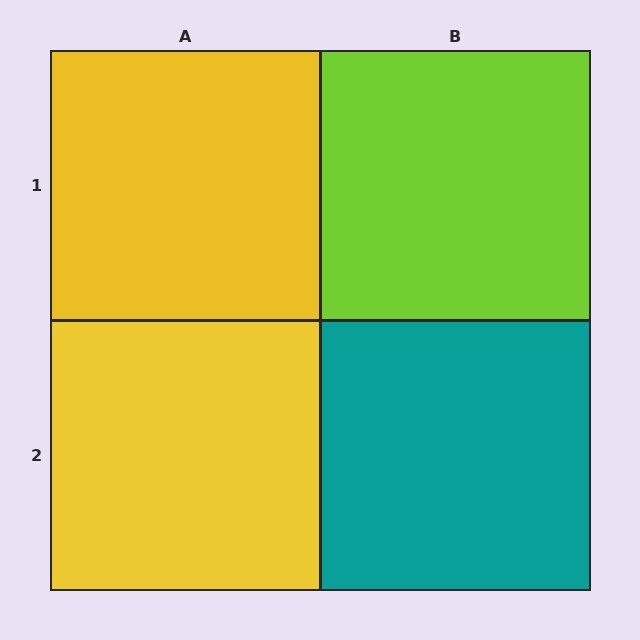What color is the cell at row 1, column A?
Yellow.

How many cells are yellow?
2 cells are yellow.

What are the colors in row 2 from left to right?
Yellow, teal.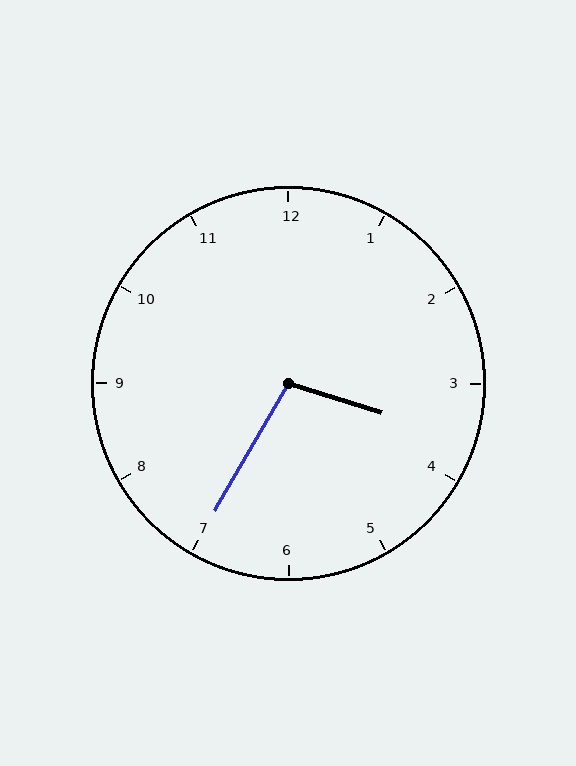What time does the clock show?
3:35.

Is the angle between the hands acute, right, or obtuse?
It is obtuse.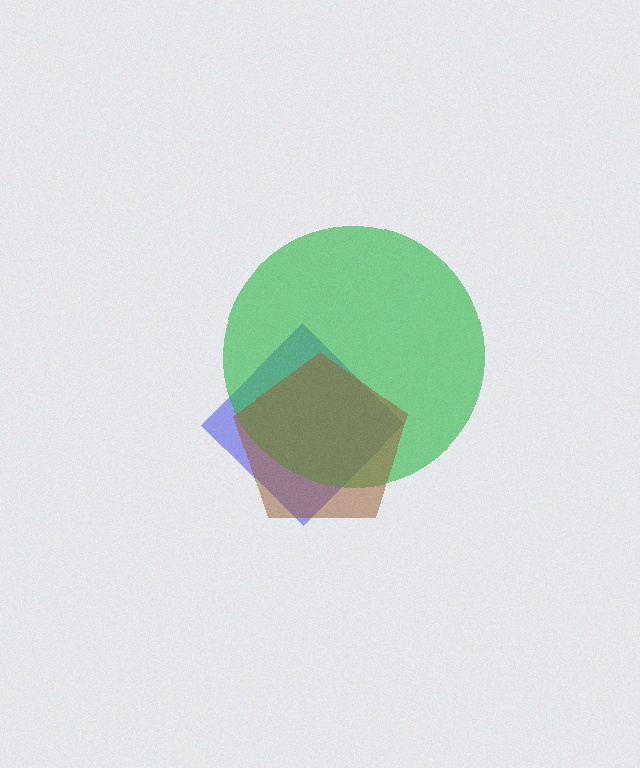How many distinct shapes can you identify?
There are 3 distinct shapes: a blue diamond, a green circle, a brown pentagon.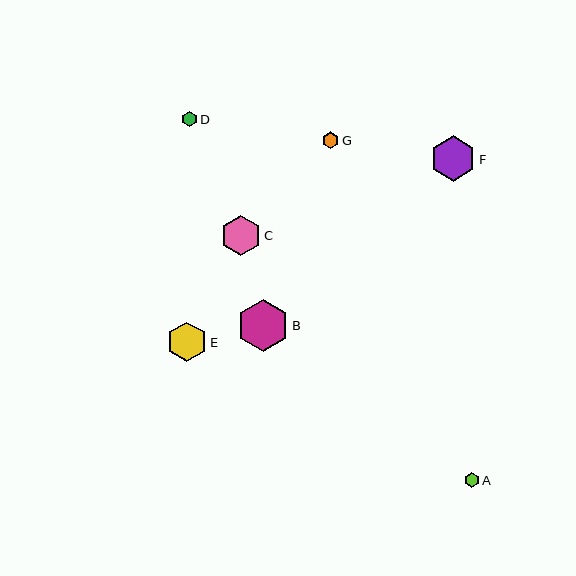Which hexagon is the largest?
Hexagon B is the largest with a size of approximately 52 pixels.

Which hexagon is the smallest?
Hexagon D is the smallest with a size of approximately 15 pixels.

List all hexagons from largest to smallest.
From largest to smallest: B, F, C, E, G, A, D.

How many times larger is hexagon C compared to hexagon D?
Hexagon C is approximately 2.6 times the size of hexagon D.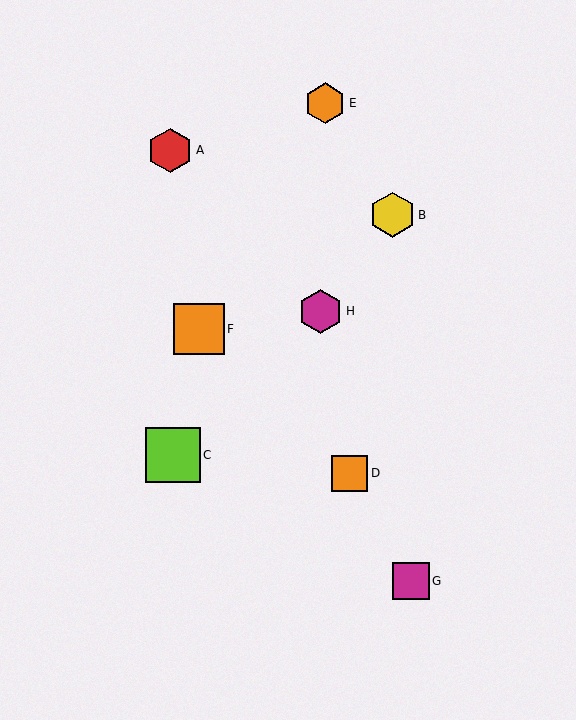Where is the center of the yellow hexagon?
The center of the yellow hexagon is at (392, 215).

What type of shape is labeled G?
Shape G is a magenta square.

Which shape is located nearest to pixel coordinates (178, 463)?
The lime square (labeled C) at (173, 455) is nearest to that location.